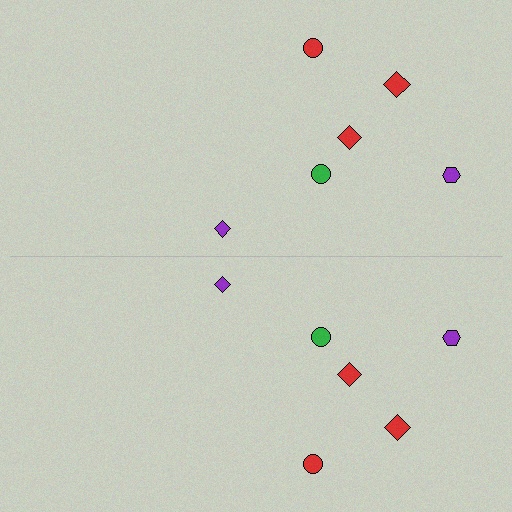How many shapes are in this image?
There are 12 shapes in this image.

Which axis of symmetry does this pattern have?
The pattern has a horizontal axis of symmetry running through the center of the image.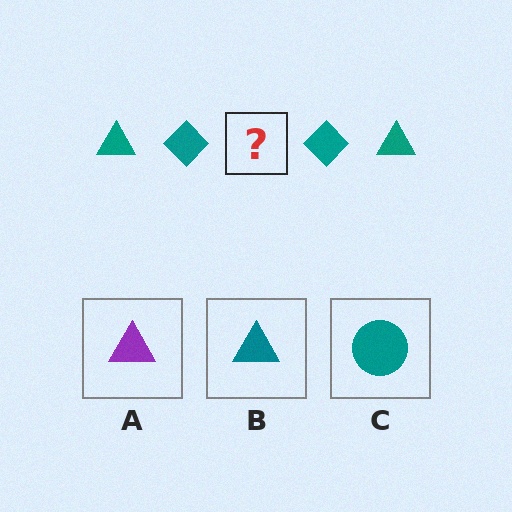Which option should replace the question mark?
Option B.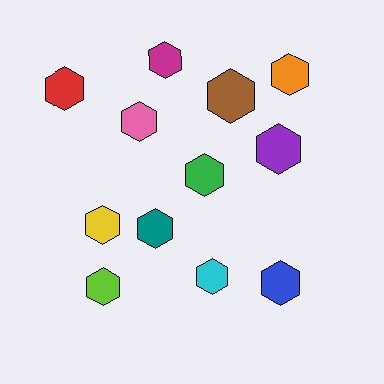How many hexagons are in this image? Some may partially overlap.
There are 12 hexagons.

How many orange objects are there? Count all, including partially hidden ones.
There is 1 orange object.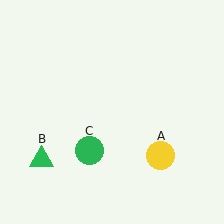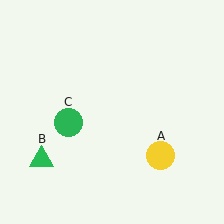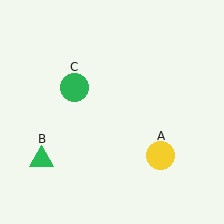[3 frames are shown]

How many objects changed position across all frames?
1 object changed position: green circle (object C).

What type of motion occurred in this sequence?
The green circle (object C) rotated clockwise around the center of the scene.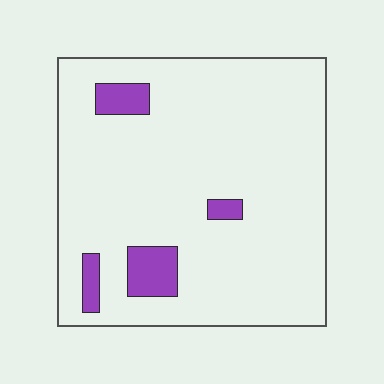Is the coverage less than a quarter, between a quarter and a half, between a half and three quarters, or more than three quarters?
Less than a quarter.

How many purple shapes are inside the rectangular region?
4.